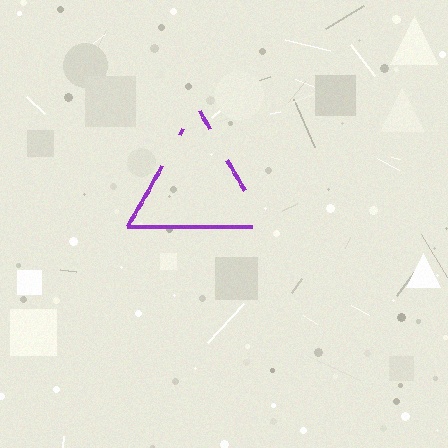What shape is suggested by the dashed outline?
The dashed outline suggests a triangle.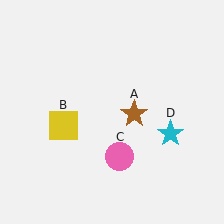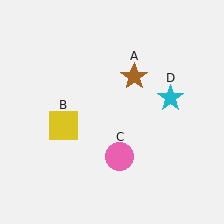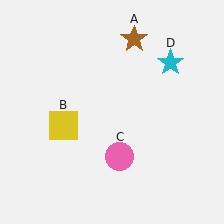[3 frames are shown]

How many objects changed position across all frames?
2 objects changed position: brown star (object A), cyan star (object D).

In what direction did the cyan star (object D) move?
The cyan star (object D) moved up.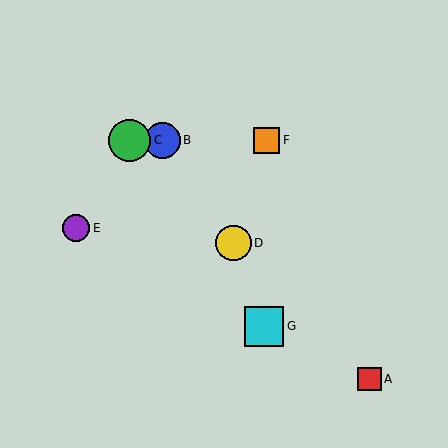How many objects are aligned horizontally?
3 objects (B, C, F) are aligned horizontally.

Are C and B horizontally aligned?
Yes, both are at y≈140.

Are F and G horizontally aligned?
No, F is at y≈140 and G is at y≈326.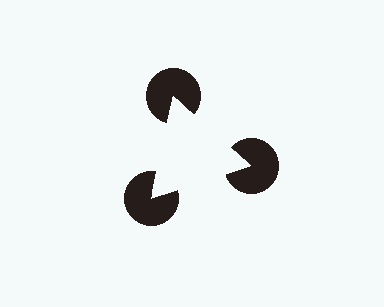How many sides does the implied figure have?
3 sides.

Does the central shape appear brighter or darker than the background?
It typically appears slightly brighter than the background, even though no actual brightness change is drawn.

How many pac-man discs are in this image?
There are 3 — one at each vertex of the illusory triangle.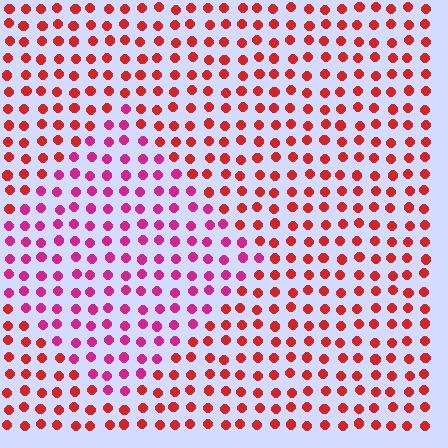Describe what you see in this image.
The image is filled with small red elements in a uniform arrangement. A diamond-shaped region is visible where the elements are tinted to a slightly different hue, forming a subtle color boundary.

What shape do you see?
I see a diamond.